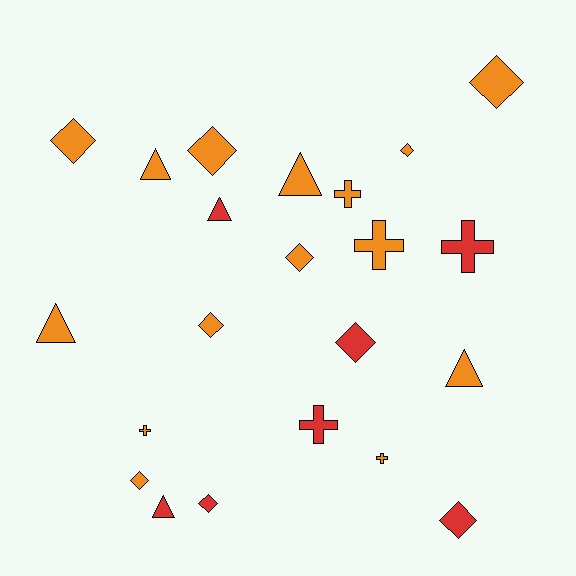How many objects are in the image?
There are 22 objects.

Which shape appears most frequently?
Diamond, with 10 objects.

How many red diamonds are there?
There are 3 red diamonds.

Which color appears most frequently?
Orange, with 15 objects.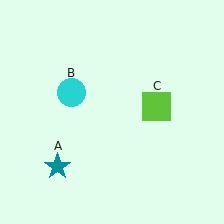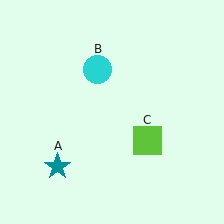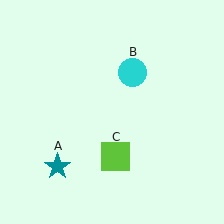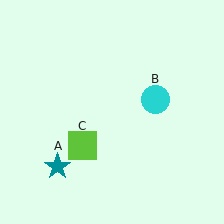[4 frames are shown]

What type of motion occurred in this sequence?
The cyan circle (object B), lime square (object C) rotated clockwise around the center of the scene.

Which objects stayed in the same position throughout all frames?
Teal star (object A) remained stationary.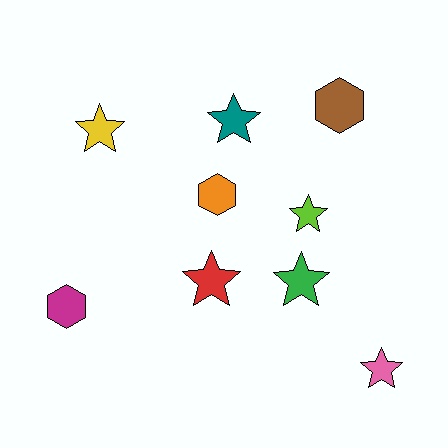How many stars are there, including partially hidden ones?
There are 6 stars.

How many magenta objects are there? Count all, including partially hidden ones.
There is 1 magenta object.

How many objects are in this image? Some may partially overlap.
There are 9 objects.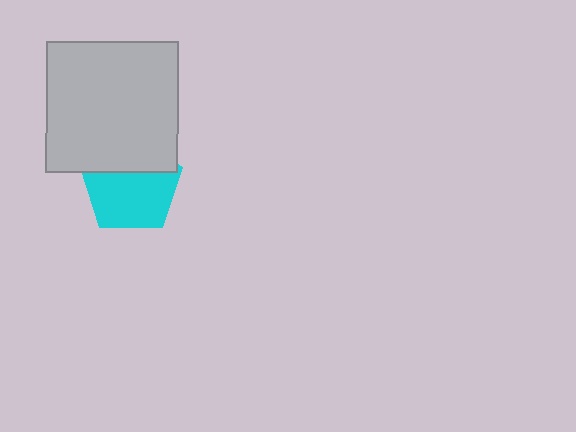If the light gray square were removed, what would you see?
You would see the complete cyan pentagon.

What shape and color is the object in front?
The object in front is a light gray square.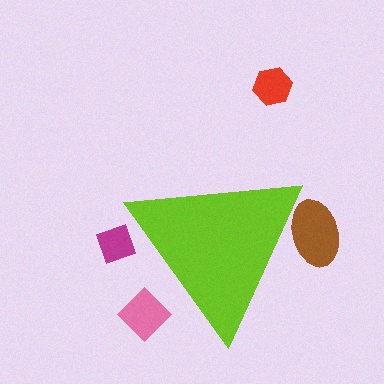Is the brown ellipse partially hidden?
Yes, the brown ellipse is partially hidden behind the lime triangle.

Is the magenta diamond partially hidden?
Yes, the magenta diamond is partially hidden behind the lime triangle.